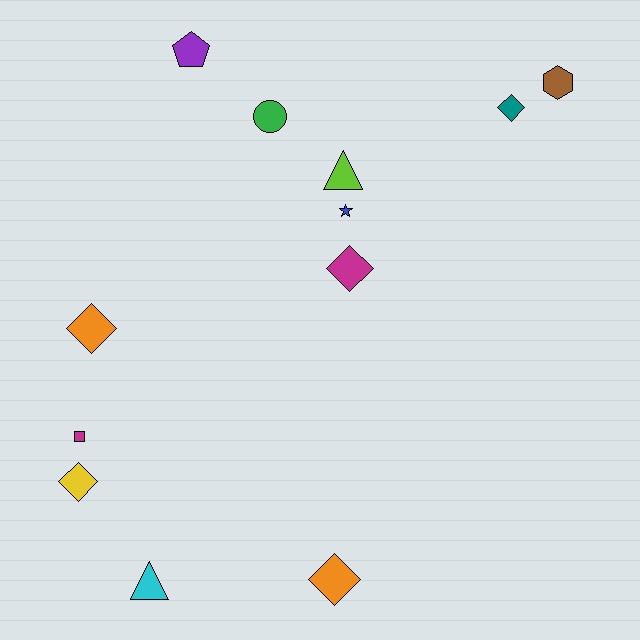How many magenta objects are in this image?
There are 2 magenta objects.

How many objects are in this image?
There are 12 objects.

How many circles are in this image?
There is 1 circle.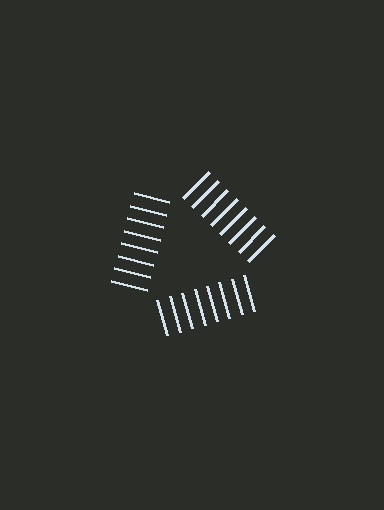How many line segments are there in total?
24 — 8 along each of the 3 edges.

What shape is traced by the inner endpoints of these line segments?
An illusory triangle — the line segments terminate on its edges but no continuous stroke is drawn.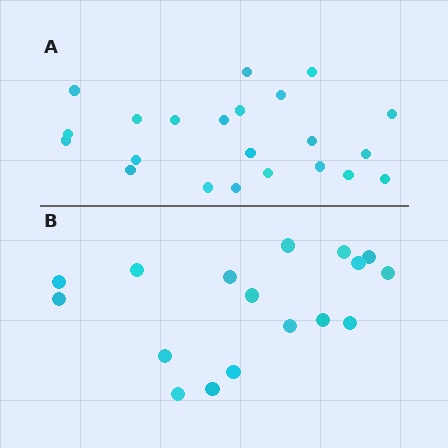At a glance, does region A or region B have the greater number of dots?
Region A (the top region) has more dots.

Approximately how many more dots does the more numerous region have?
Region A has about 5 more dots than region B.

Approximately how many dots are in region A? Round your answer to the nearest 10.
About 20 dots. (The exact count is 22, which rounds to 20.)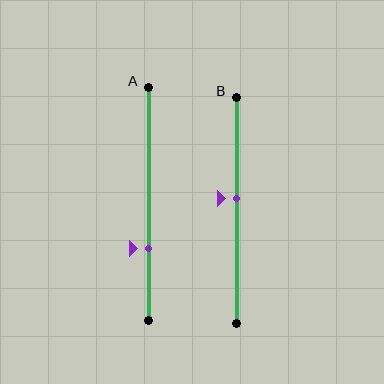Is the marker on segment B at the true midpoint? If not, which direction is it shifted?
No, the marker on segment B is shifted upward by about 5% of the segment length.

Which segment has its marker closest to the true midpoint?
Segment B has its marker closest to the true midpoint.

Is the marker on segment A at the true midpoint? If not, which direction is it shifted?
No, the marker on segment A is shifted downward by about 19% of the segment length.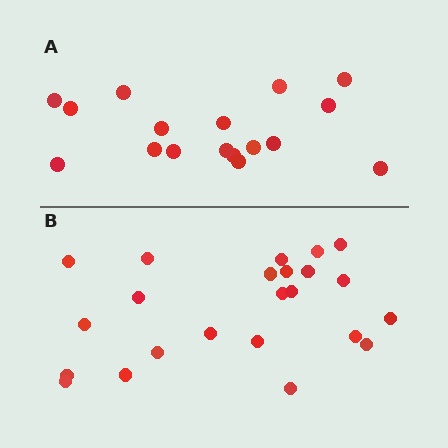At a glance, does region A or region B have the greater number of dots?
Region B (the bottom region) has more dots.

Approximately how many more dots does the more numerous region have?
Region B has about 6 more dots than region A.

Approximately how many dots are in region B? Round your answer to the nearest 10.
About 20 dots. (The exact count is 23, which rounds to 20.)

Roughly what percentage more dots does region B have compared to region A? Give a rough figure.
About 35% more.